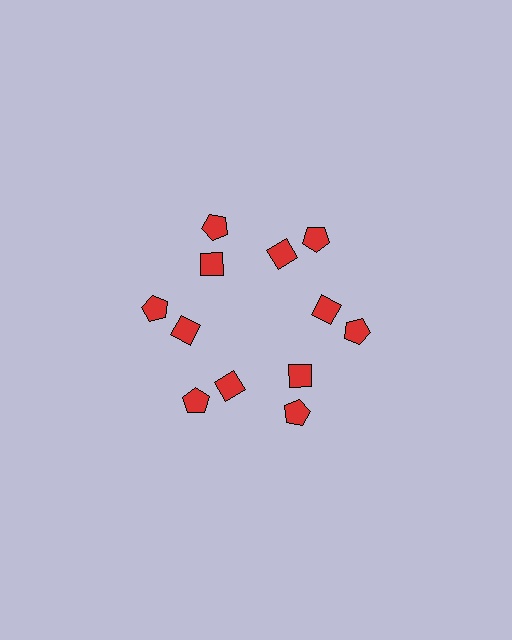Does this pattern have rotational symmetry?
Yes, this pattern has 6-fold rotational symmetry. It looks the same after rotating 60 degrees around the center.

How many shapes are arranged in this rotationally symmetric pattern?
There are 12 shapes, arranged in 6 groups of 2.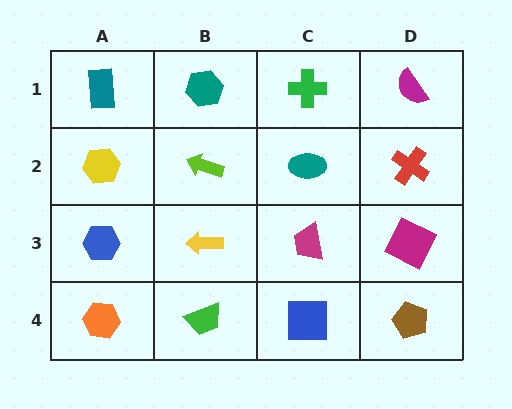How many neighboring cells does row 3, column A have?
3.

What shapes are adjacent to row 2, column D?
A magenta semicircle (row 1, column D), a magenta square (row 3, column D), a teal ellipse (row 2, column C).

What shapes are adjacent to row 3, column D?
A red cross (row 2, column D), a brown pentagon (row 4, column D), a magenta trapezoid (row 3, column C).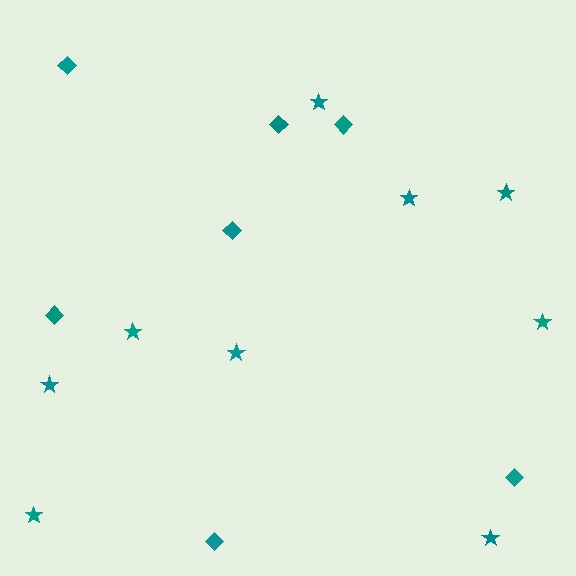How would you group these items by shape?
There are 2 groups: one group of diamonds (7) and one group of stars (9).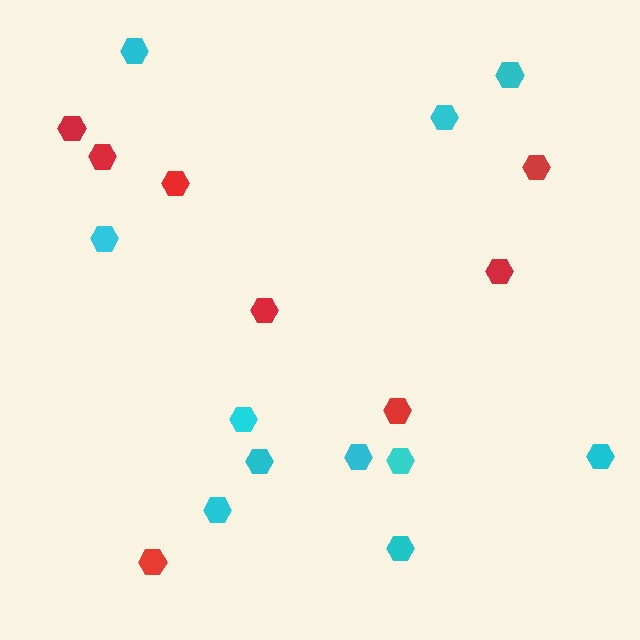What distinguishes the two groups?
There are 2 groups: one group of cyan hexagons (11) and one group of red hexagons (8).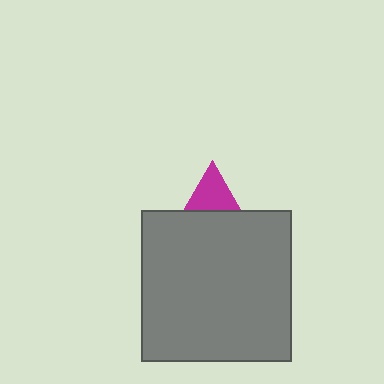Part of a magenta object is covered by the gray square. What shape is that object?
It is a triangle.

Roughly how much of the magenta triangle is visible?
A small part of it is visible (roughly 37%).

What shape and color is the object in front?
The object in front is a gray square.